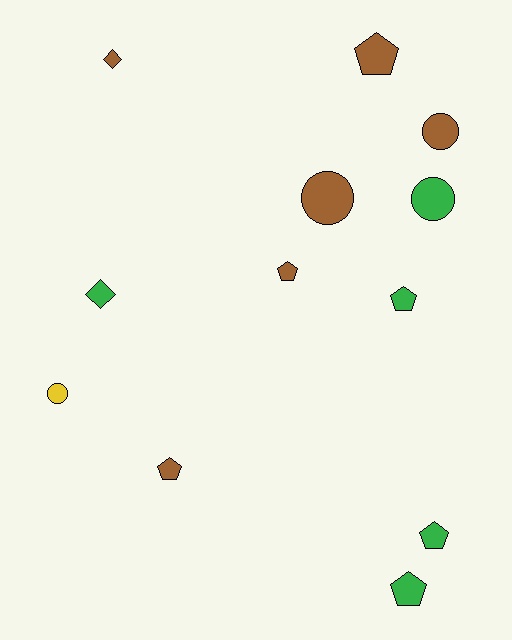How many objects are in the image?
There are 12 objects.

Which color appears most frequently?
Brown, with 6 objects.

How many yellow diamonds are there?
There are no yellow diamonds.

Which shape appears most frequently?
Pentagon, with 6 objects.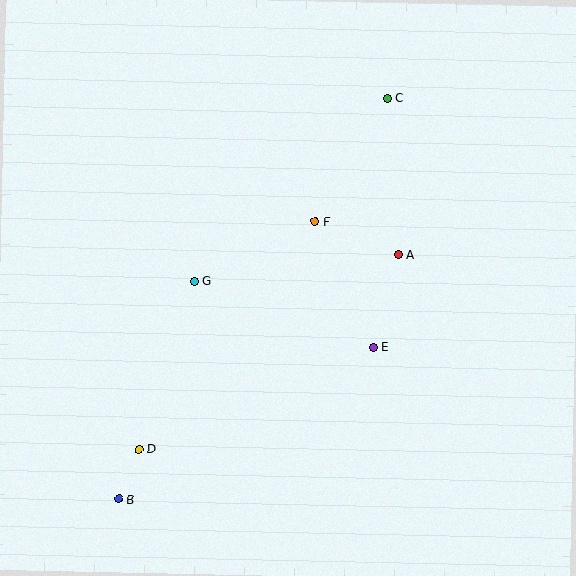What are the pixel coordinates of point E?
Point E is at (373, 347).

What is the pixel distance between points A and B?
The distance between A and B is 371 pixels.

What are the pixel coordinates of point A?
Point A is at (398, 254).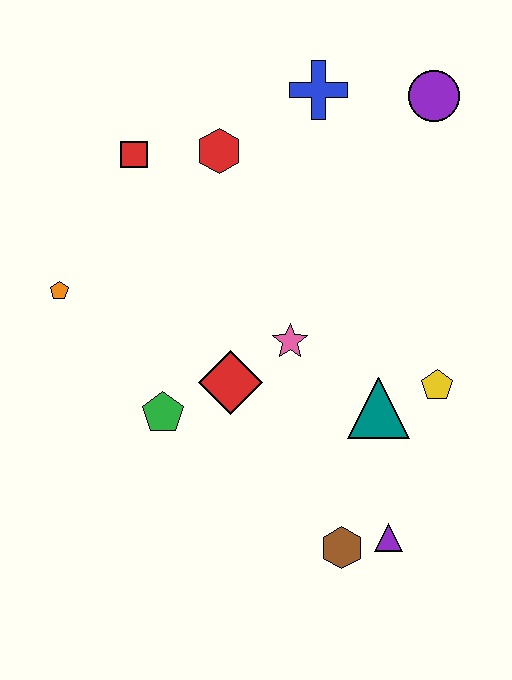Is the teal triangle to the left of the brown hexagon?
No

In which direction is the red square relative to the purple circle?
The red square is to the left of the purple circle.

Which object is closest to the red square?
The red hexagon is closest to the red square.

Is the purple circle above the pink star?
Yes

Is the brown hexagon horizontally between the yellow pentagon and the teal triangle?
No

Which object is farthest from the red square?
The purple triangle is farthest from the red square.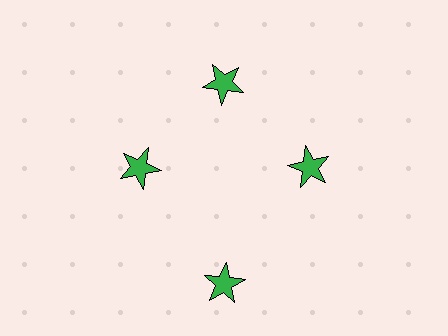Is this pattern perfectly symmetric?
No. The 4 green stars are arranged in a ring, but one element near the 6 o'clock position is pushed outward from the center, breaking the 4-fold rotational symmetry.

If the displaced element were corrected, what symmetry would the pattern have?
It would have 4-fold rotational symmetry — the pattern would map onto itself every 90 degrees.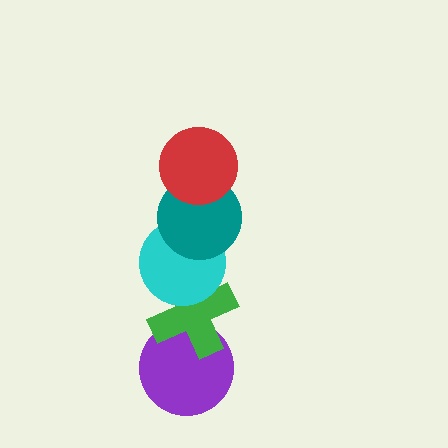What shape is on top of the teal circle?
The red circle is on top of the teal circle.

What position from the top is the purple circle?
The purple circle is 5th from the top.